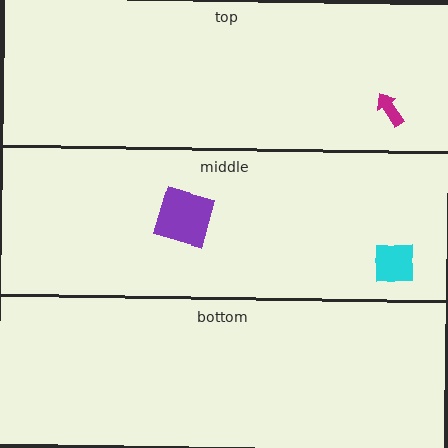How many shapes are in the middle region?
2.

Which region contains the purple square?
The middle region.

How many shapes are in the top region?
1.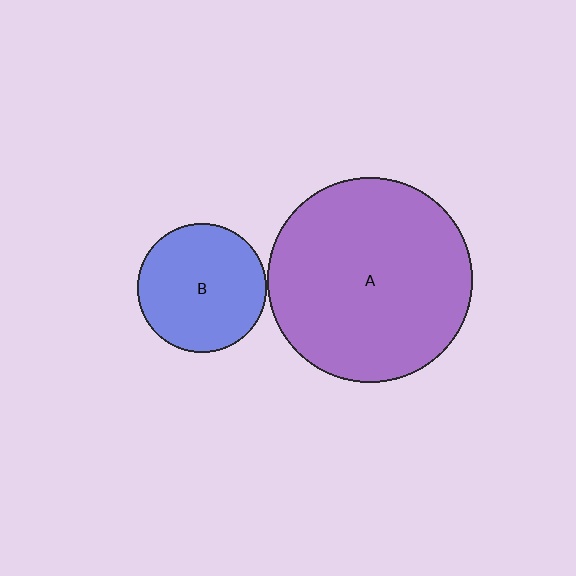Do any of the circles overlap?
No, none of the circles overlap.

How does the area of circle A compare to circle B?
Approximately 2.5 times.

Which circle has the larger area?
Circle A (purple).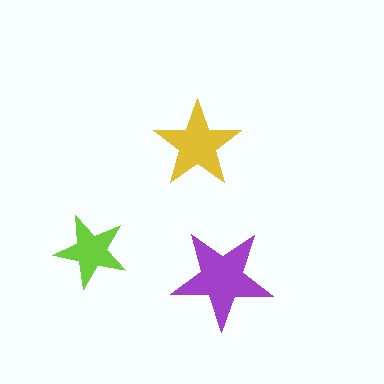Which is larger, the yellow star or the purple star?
The purple one.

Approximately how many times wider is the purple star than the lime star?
About 1.5 times wider.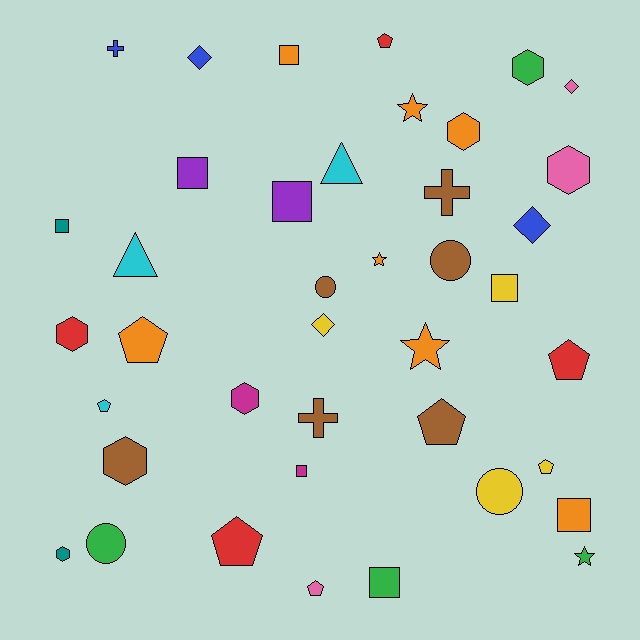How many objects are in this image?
There are 40 objects.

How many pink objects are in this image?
There are 3 pink objects.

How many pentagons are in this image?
There are 8 pentagons.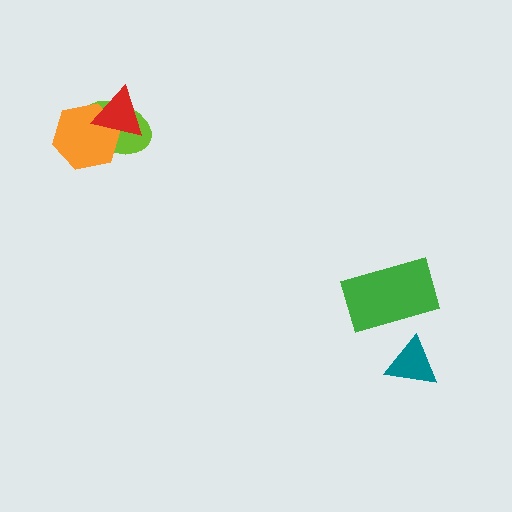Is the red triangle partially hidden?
No, no other shape covers it.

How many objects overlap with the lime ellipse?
2 objects overlap with the lime ellipse.